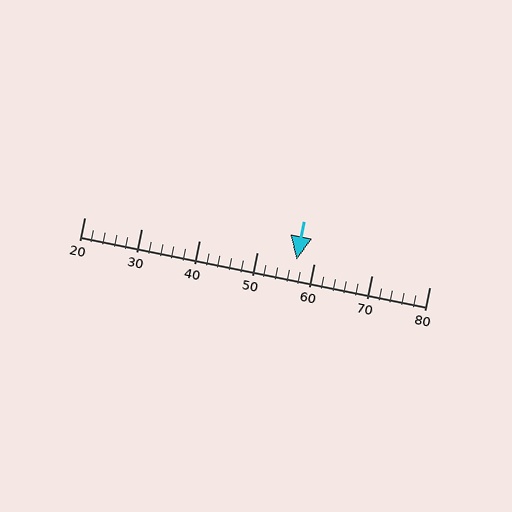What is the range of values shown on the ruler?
The ruler shows values from 20 to 80.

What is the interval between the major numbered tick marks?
The major tick marks are spaced 10 units apart.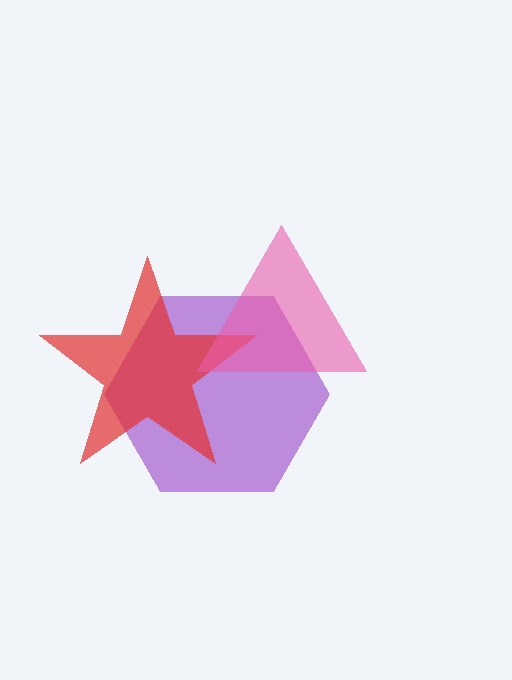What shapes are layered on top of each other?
The layered shapes are: a purple hexagon, a red star, a pink triangle.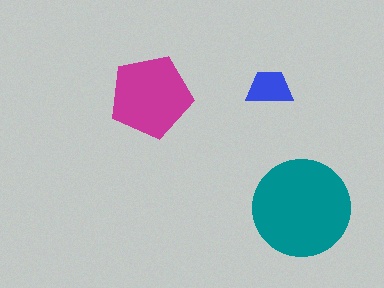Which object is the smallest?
The blue trapezoid.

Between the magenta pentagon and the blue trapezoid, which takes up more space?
The magenta pentagon.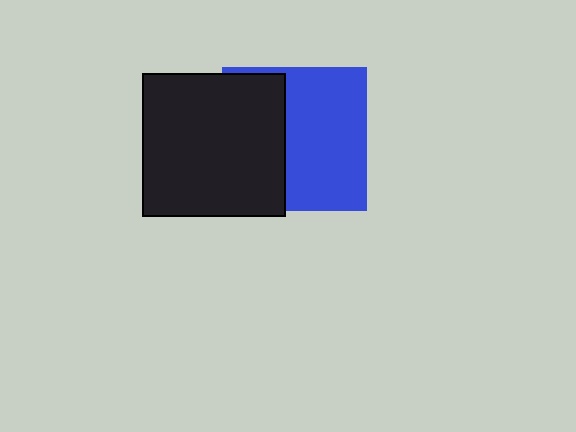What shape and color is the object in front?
The object in front is a black square.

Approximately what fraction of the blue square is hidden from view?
Roughly 42% of the blue square is hidden behind the black square.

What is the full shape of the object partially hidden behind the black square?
The partially hidden object is a blue square.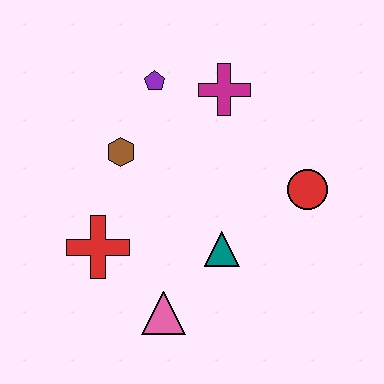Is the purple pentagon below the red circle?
No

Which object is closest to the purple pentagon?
The magenta cross is closest to the purple pentagon.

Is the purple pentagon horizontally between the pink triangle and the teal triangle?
No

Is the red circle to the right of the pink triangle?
Yes